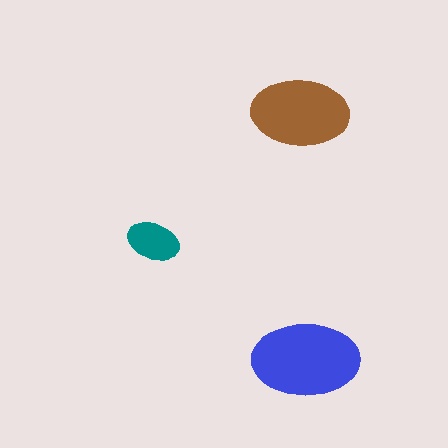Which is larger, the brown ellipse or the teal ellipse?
The brown one.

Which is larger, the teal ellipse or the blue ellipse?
The blue one.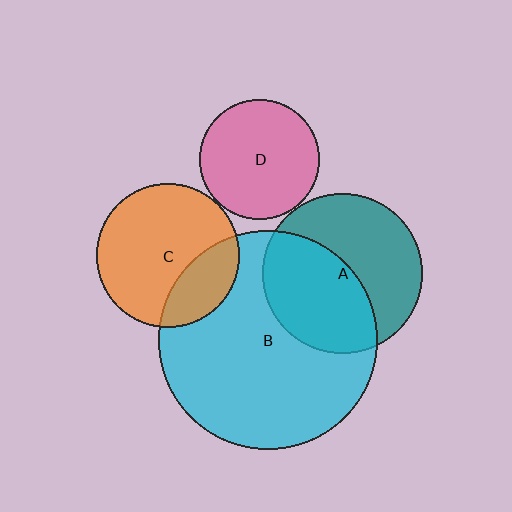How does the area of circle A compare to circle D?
Approximately 1.8 times.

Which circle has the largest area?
Circle B (cyan).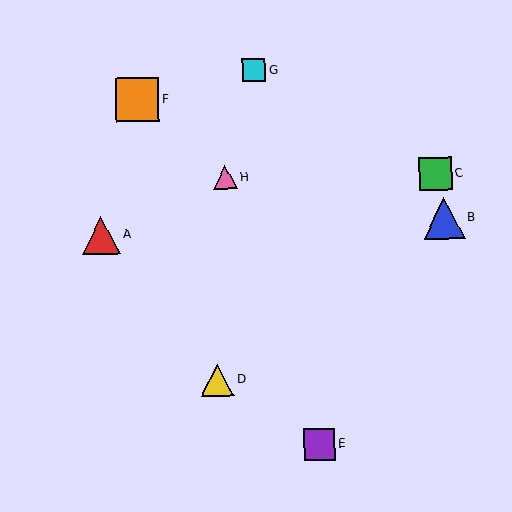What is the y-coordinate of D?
Object D is at y≈380.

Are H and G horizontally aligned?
No, H is at y≈177 and G is at y≈70.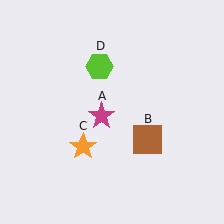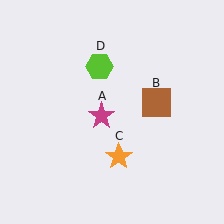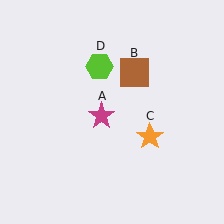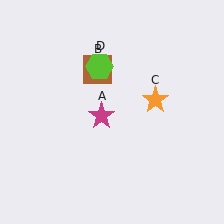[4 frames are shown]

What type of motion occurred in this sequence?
The brown square (object B), orange star (object C) rotated counterclockwise around the center of the scene.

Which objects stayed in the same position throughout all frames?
Magenta star (object A) and lime hexagon (object D) remained stationary.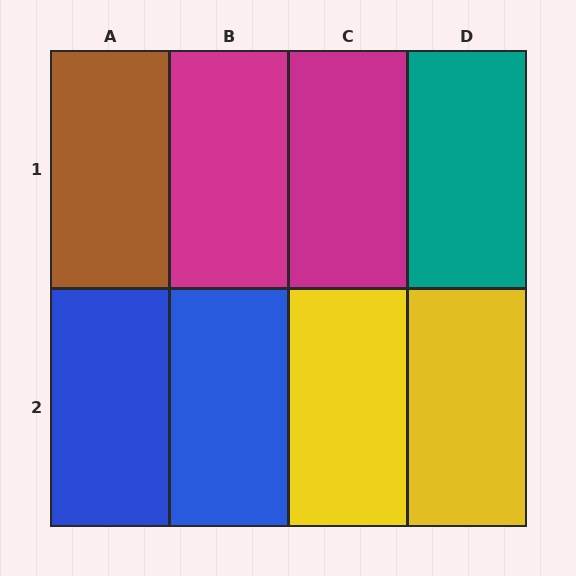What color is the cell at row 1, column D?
Teal.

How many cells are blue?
2 cells are blue.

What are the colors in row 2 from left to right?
Blue, blue, yellow, yellow.